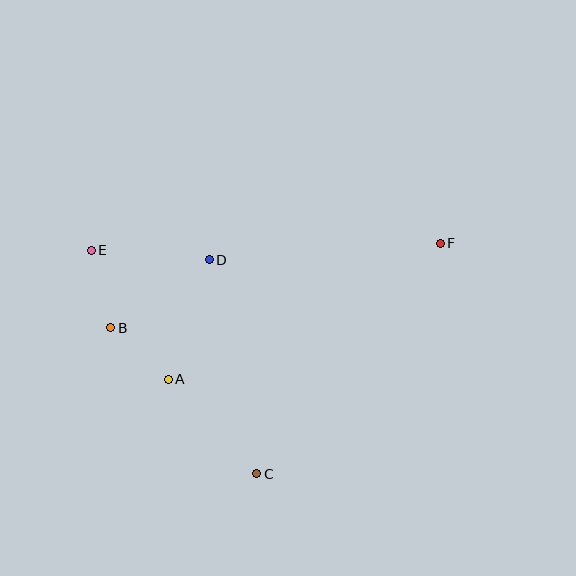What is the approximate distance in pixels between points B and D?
The distance between B and D is approximately 120 pixels.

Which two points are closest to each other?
Points A and B are closest to each other.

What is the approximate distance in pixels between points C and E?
The distance between C and E is approximately 278 pixels.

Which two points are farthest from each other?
Points E and F are farthest from each other.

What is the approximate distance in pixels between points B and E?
The distance between B and E is approximately 80 pixels.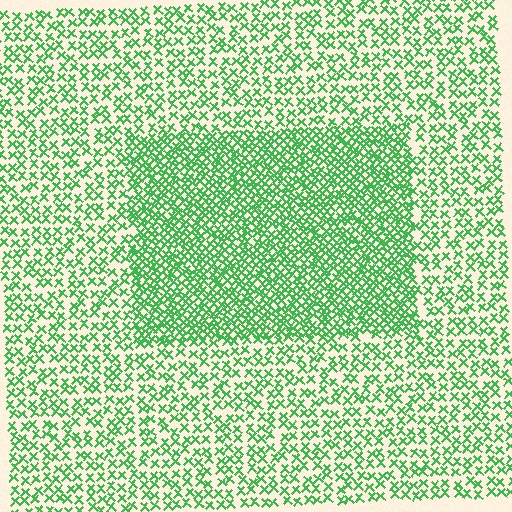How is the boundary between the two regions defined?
The boundary is defined by a change in element density (approximately 2.0x ratio). All elements are the same color, size, and shape.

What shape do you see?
I see a rectangle.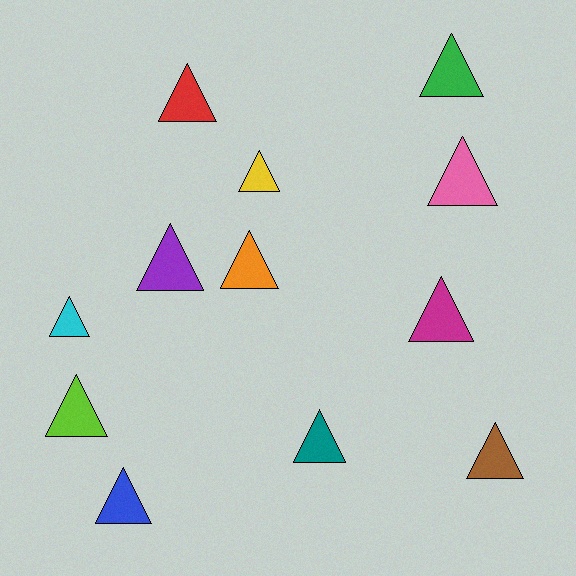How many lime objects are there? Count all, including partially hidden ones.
There is 1 lime object.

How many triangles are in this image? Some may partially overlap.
There are 12 triangles.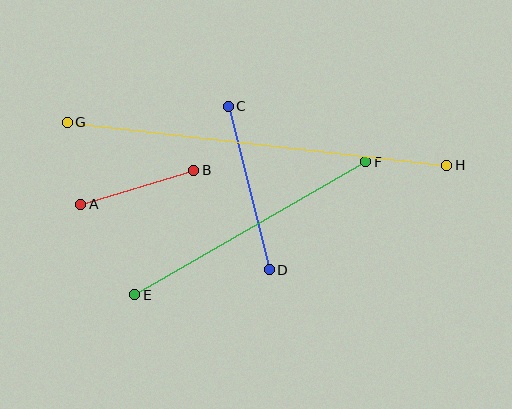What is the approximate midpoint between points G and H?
The midpoint is at approximately (257, 144) pixels.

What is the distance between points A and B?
The distance is approximately 118 pixels.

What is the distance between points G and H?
The distance is approximately 382 pixels.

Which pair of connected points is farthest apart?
Points G and H are farthest apart.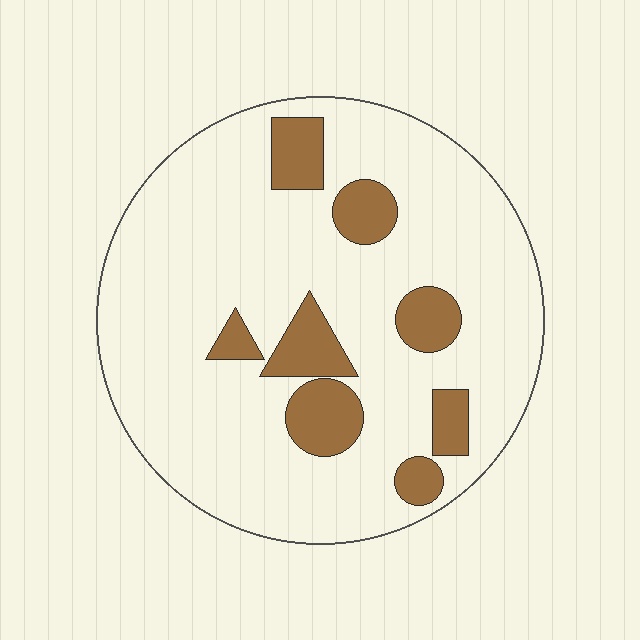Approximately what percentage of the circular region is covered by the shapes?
Approximately 15%.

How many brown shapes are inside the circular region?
8.